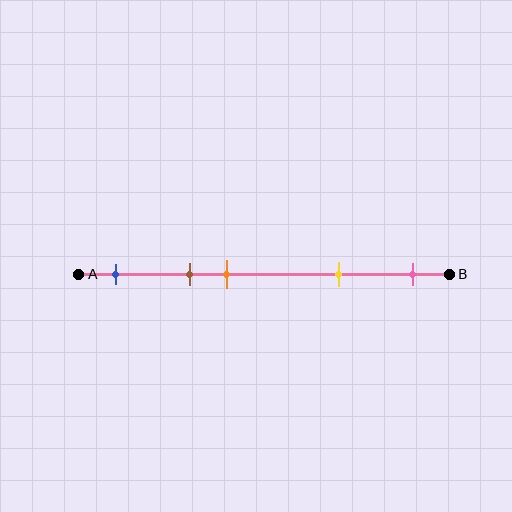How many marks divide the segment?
There are 5 marks dividing the segment.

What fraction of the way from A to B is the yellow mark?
The yellow mark is approximately 70% (0.7) of the way from A to B.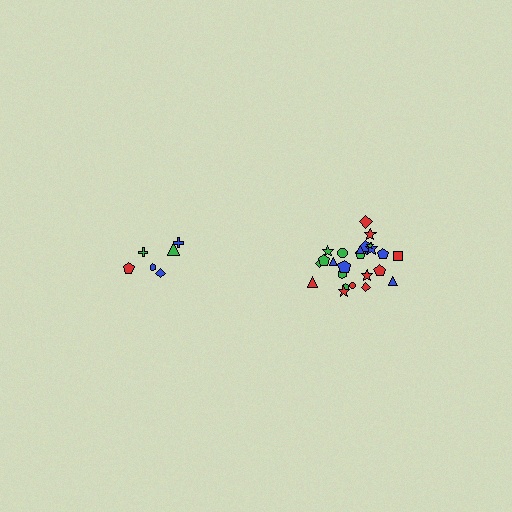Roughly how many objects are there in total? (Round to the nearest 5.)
Roughly 30 objects in total.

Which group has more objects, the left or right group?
The right group.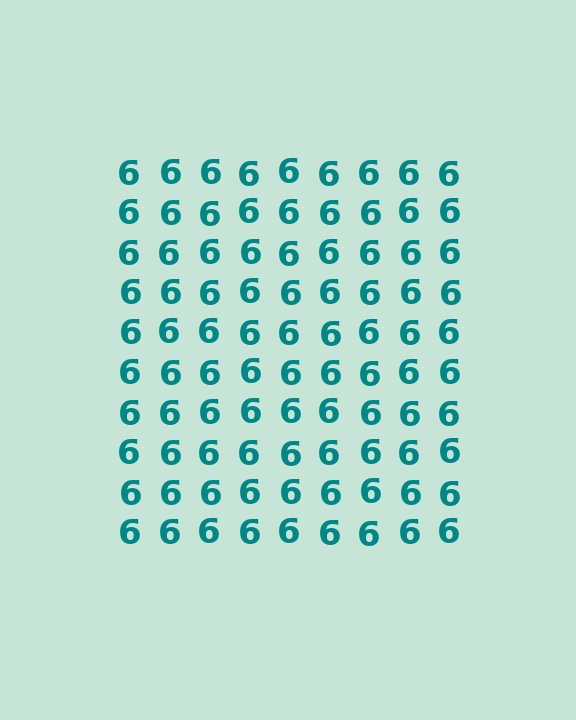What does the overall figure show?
The overall figure shows a square.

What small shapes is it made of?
It is made of small digit 6's.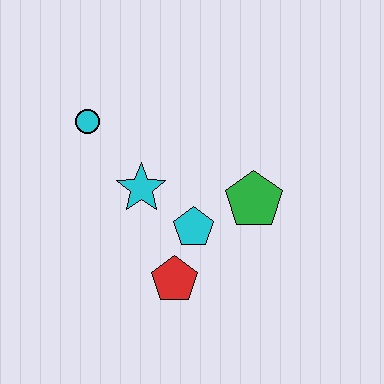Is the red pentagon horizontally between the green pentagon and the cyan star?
Yes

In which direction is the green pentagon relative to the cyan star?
The green pentagon is to the right of the cyan star.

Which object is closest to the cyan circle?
The cyan star is closest to the cyan circle.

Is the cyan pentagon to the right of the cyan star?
Yes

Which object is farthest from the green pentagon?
The cyan circle is farthest from the green pentagon.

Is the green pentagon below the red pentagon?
No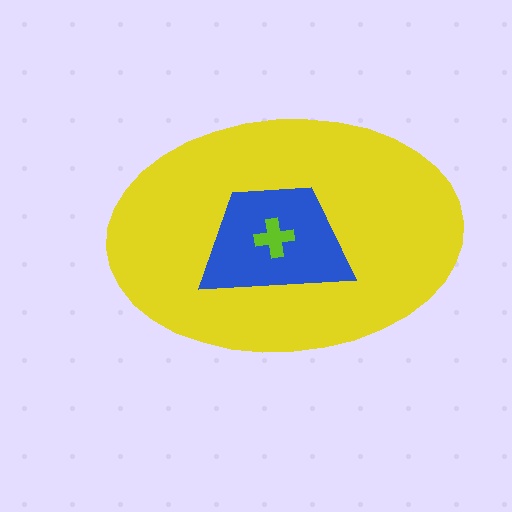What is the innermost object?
The lime cross.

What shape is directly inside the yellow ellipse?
The blue trapezoid.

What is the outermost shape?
The yellow ellipse.